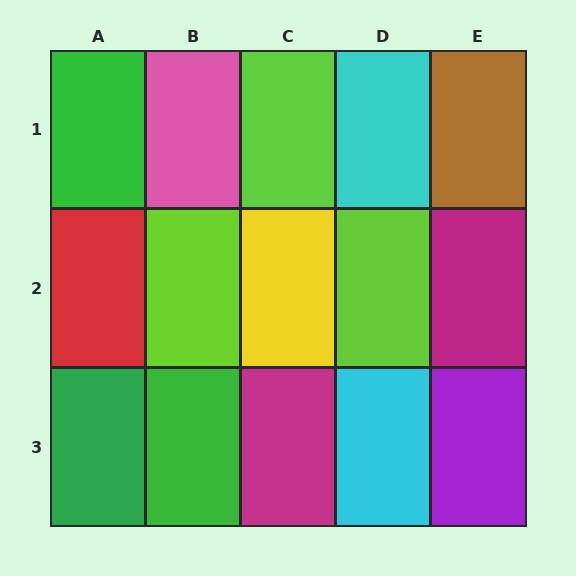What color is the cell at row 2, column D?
Lime.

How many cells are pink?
1 cell is pink.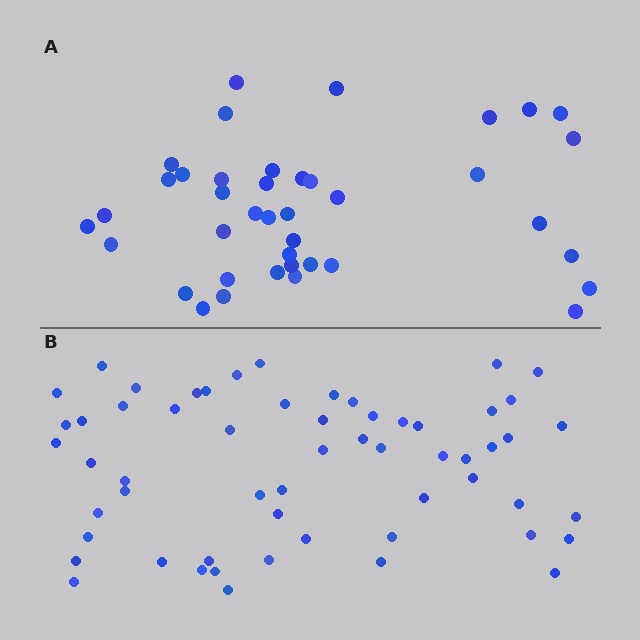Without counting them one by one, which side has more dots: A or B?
Region B (the bottom region) has more dots.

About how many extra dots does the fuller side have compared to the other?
Region B has approximately 20 more dots than region A.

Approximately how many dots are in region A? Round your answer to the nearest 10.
About 40 dots.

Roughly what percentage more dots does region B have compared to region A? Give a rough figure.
About 45% more.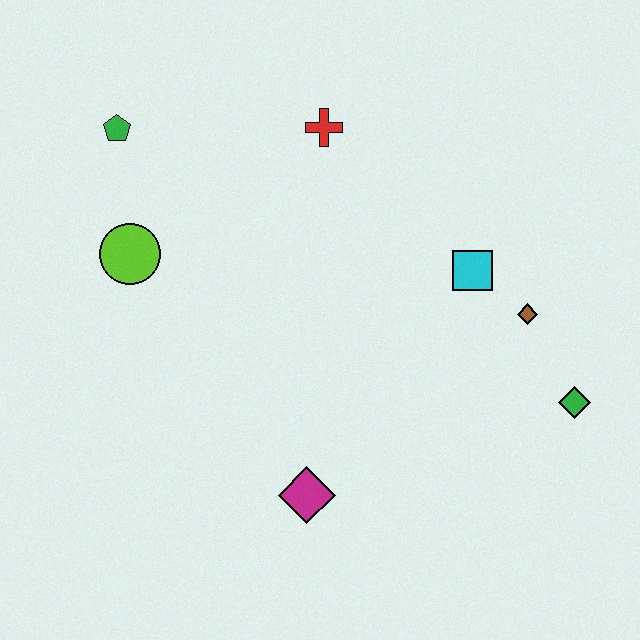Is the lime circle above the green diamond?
Yes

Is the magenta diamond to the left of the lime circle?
No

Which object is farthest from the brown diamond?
The green pentagon is farthest from the brown diamond.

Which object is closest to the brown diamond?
The cyan square is closest to the brown diamond.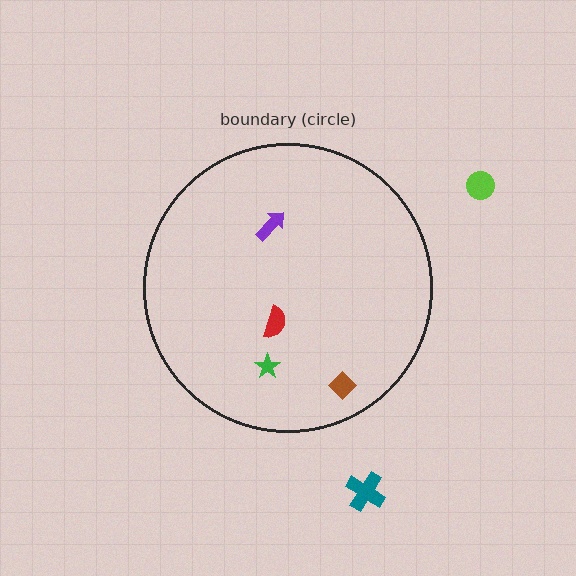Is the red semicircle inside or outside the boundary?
Inside.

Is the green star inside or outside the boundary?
Inside.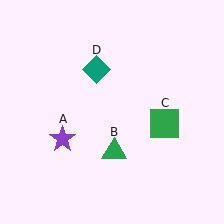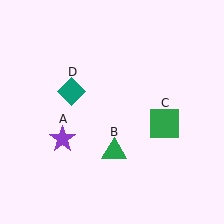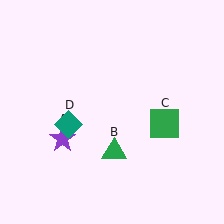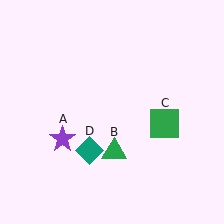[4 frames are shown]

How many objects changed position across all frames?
1 object changed position: teal diamond (object D).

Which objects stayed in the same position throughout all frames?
Purple star (object A) and green triangle (object B) and green square (object C) remained stationary.